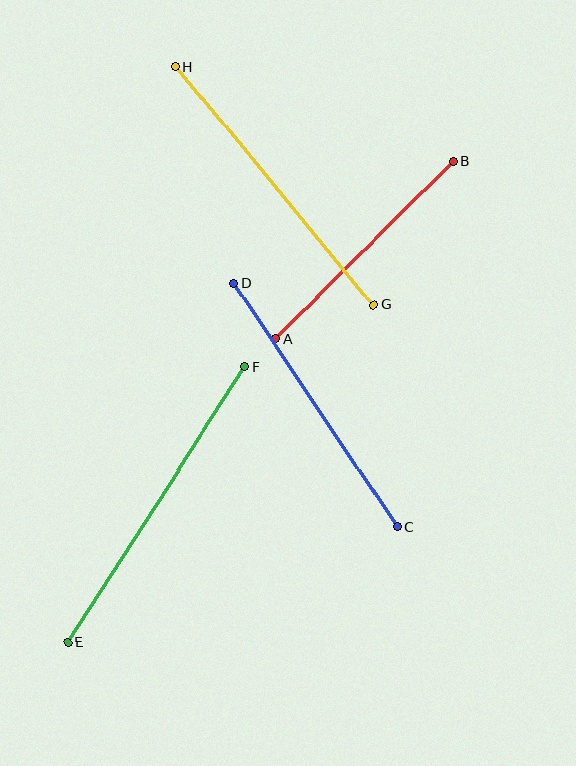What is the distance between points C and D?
The distance is approximately 293 pixels.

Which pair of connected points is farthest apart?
Points E and F are farthest apart.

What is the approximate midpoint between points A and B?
The midpoint is at approximately (364, 250) pixels.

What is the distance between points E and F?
The distance is approximately 328 pixels.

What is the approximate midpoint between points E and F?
The midpoint is at approximately (156, 505) pixels.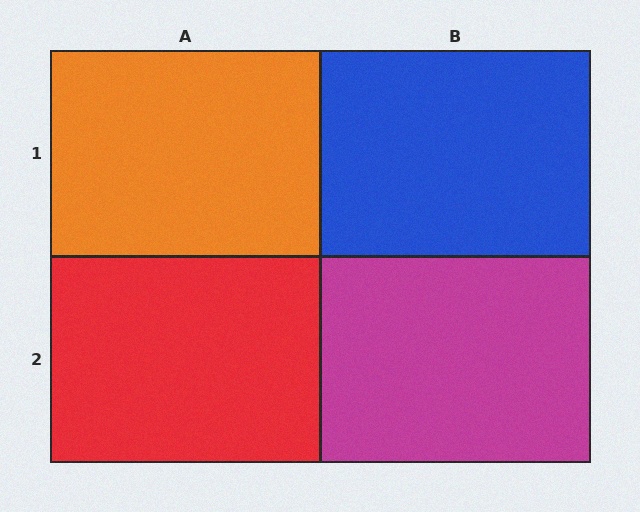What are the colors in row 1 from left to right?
Orange, blue.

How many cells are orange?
1 cell is orange.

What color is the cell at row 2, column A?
Red.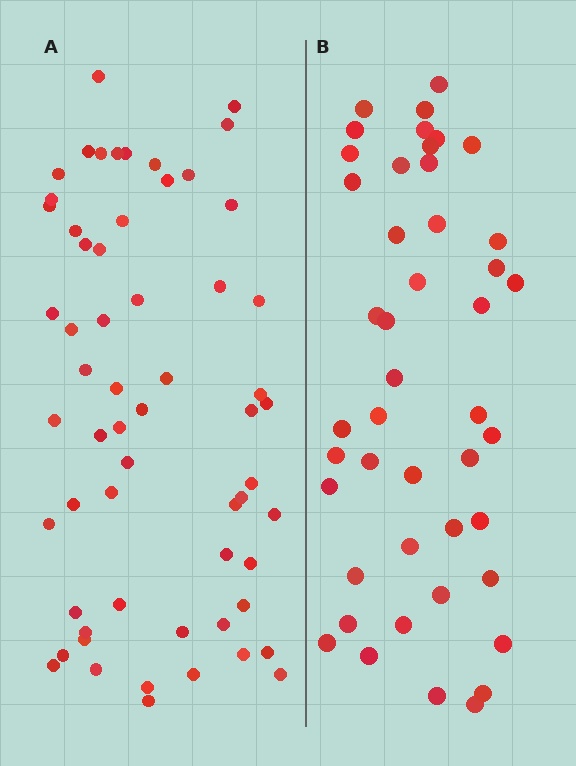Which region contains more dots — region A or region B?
Region A (the left region) has more dots.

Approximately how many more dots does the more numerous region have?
Region A has approximately 15 more dots than region B.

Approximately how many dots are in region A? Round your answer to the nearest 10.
About 60 dots.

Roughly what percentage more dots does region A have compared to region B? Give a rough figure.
About 35% more.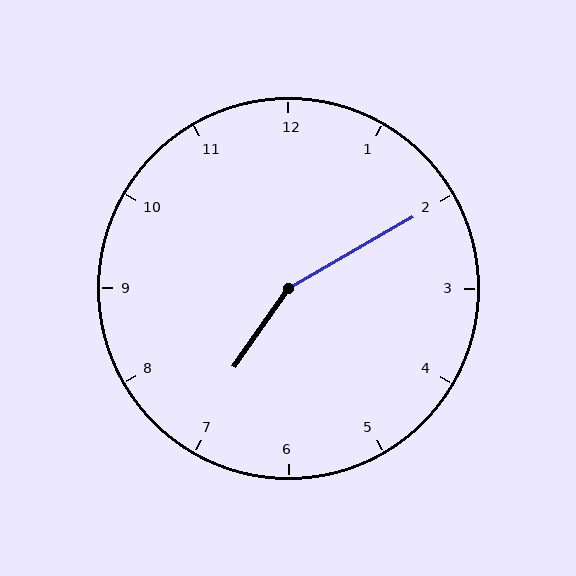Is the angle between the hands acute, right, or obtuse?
It is obtuse.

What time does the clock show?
7:10.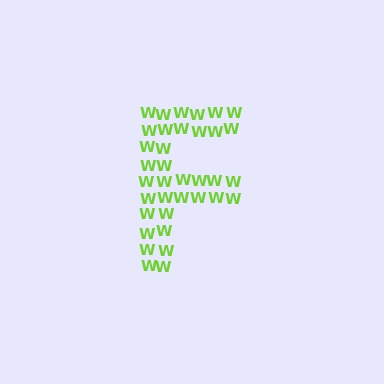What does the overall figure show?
The overall figure shows the letter F.